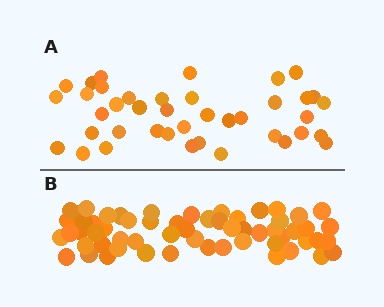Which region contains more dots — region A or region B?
Region B (the bottom region) has more dots.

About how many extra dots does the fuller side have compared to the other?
Region B has approximately 20 more dots than region A.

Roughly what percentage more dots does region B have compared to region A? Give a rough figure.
About 50% more.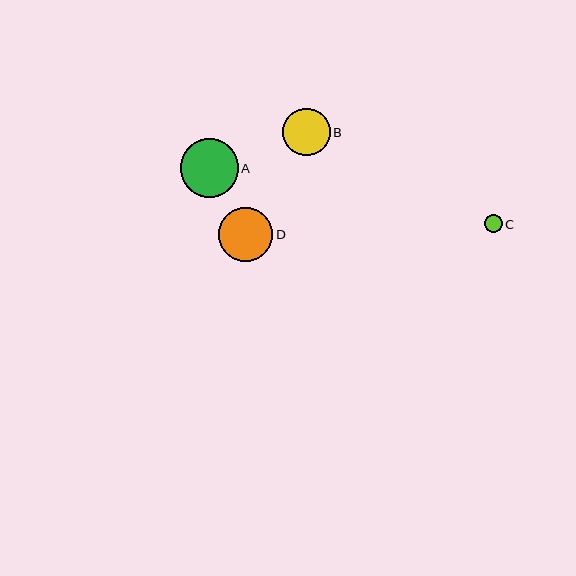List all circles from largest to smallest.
From largest to smallest: A, D, B, C.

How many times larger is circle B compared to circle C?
Circle B is approximately 2.7 times the size of circle C.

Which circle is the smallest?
Circle C is the smallest with a size of approximately 17 pixels.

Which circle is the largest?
Circle A is the largest with a size of approximately 58 pixels.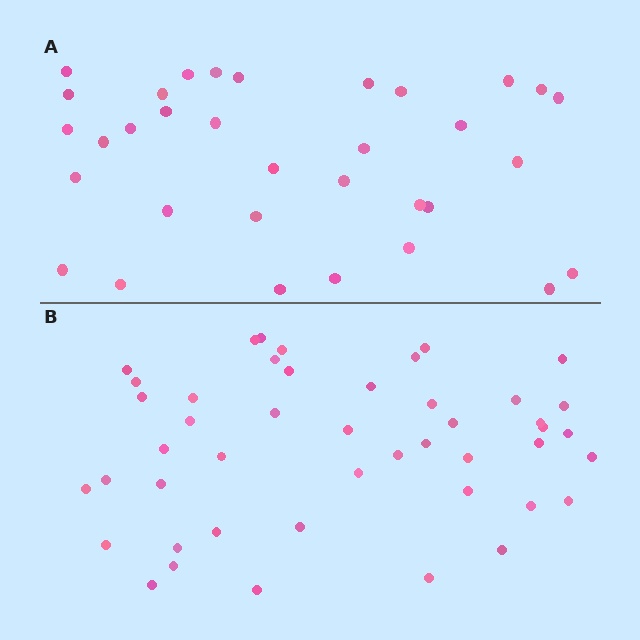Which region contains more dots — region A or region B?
Region B (the bottom region) has more dots.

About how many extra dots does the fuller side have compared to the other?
Region B has approximately 15 more dots than region A.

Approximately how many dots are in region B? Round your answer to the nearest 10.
About 50 dots. (The exact count is 46, which rounds to 50.)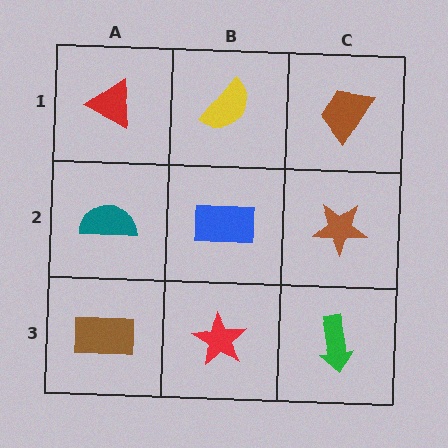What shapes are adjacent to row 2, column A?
A red triangle (row 1, column A), a brown rectangle (row 3, column A), a blue rectangle (row 2, column B).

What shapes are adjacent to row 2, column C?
A brown trapezoid (row 1, column C), a green arrow (row 3, column C), a blue rectangle (row 2, column B).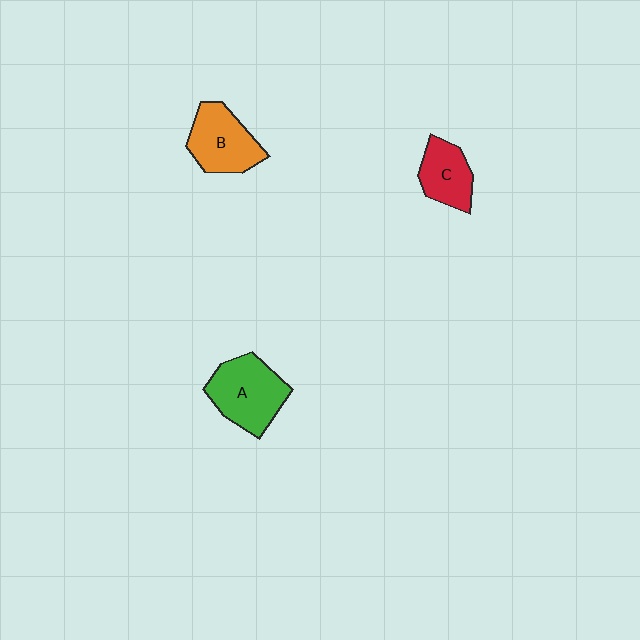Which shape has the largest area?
Shape A (green).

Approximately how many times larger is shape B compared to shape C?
Approximately 1.3 times.